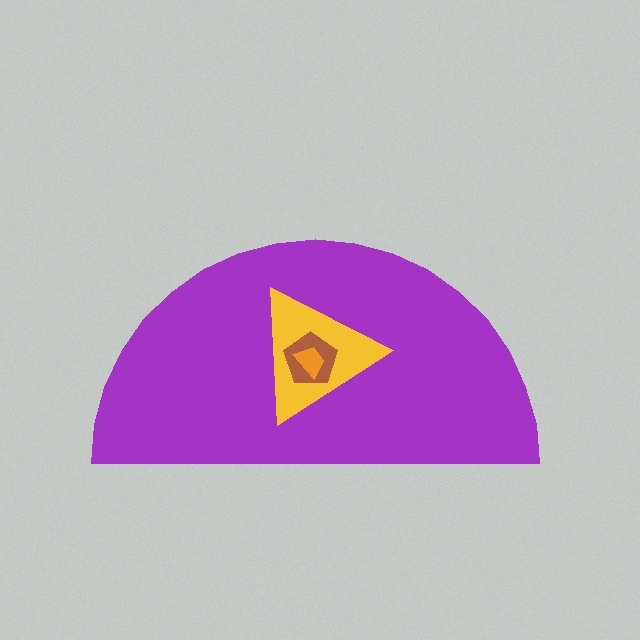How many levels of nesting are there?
4.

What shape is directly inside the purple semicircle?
The yellow triangle.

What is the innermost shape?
The orange trapezoid.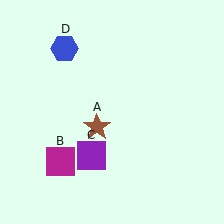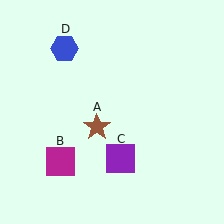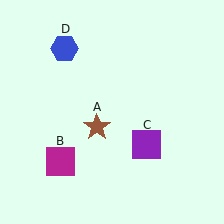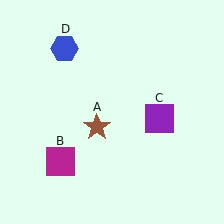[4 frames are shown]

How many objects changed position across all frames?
1 object changed position: purple square (object C).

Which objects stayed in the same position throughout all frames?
Brown star (object A) and magenta square (object B) and blue hexagon (object D) remained stationary.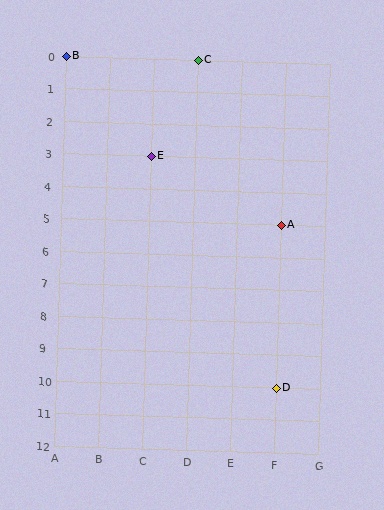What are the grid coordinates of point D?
Point D is at grid coordinates (F, 10).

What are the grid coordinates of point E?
Point E is at grid coordinates (C, 3).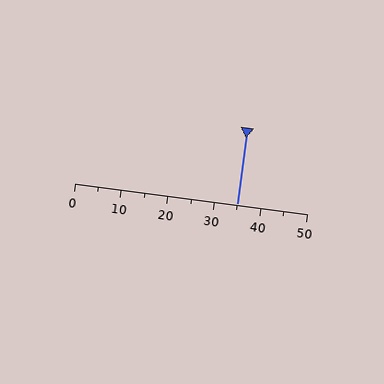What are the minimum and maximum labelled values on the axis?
The axis runs from 0 to 50.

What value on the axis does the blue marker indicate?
The marker indicates approximately 35.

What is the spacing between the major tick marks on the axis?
The major ticks are spaced 10 apart.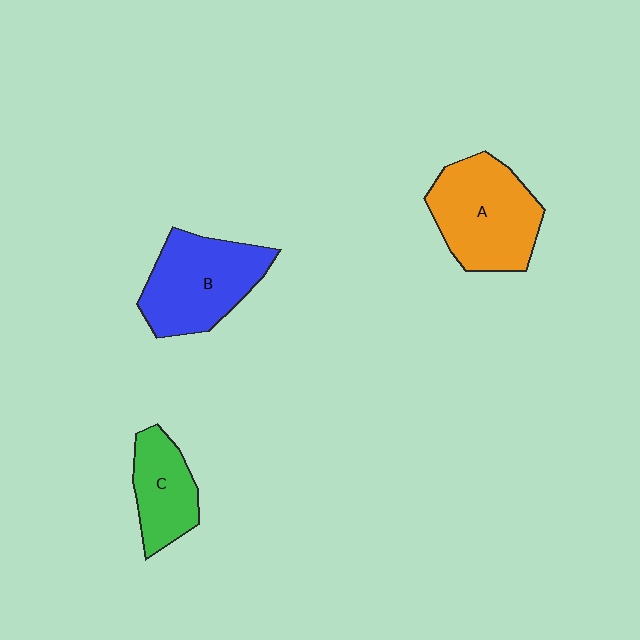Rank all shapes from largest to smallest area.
From largest to smallest: A (orange), B (blue), C (green).